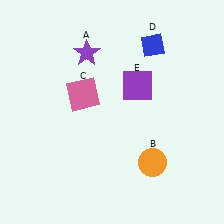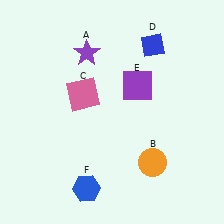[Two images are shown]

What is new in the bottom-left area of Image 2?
A blue hexagon (F) was added in the bottom-left area of Image 2.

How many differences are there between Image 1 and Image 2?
There is 1 difference between the two images.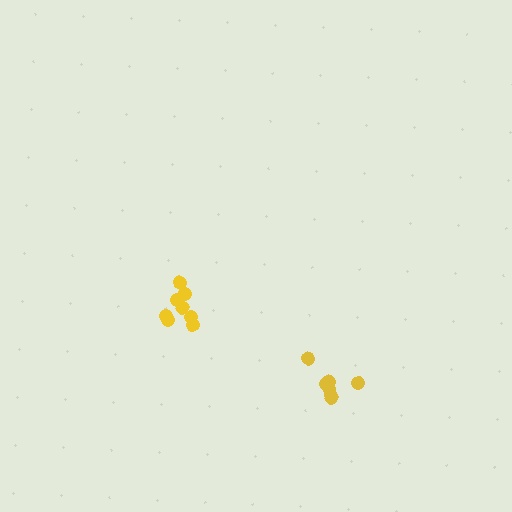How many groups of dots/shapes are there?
There are 2 groups.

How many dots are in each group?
Group 1: 7 dots, Group 2: 8 dots (15 total).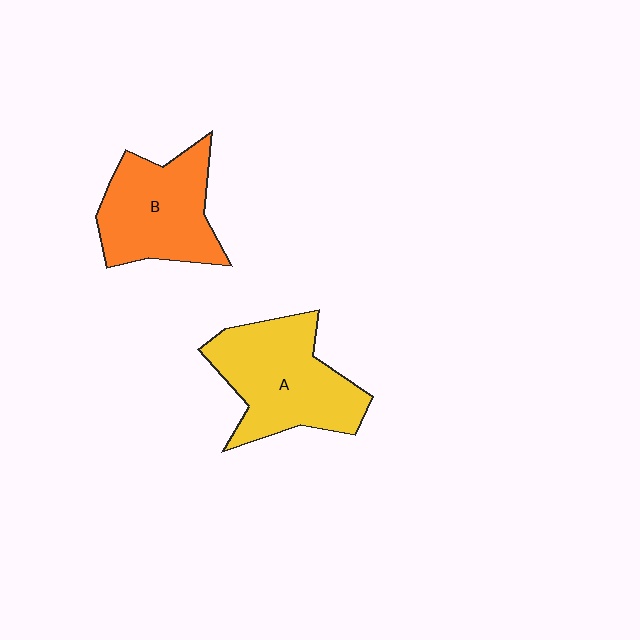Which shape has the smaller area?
Shape B (orange).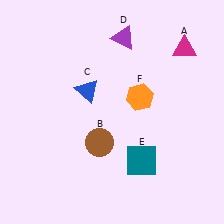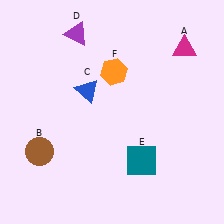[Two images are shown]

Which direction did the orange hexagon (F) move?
The orange hexagon (F) moved up.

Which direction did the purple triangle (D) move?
The purple triangle (D) moved left.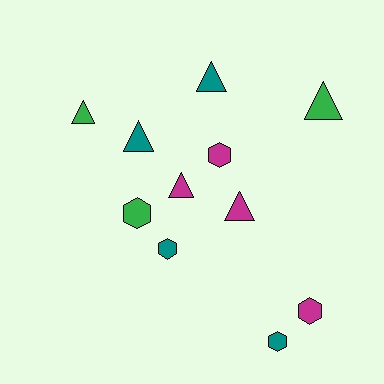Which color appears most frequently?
Magenta, with 4 objects.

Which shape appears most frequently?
Triangle, with 6 objects.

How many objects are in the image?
There are 11 objects.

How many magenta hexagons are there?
There are 2 magenta hexagons.